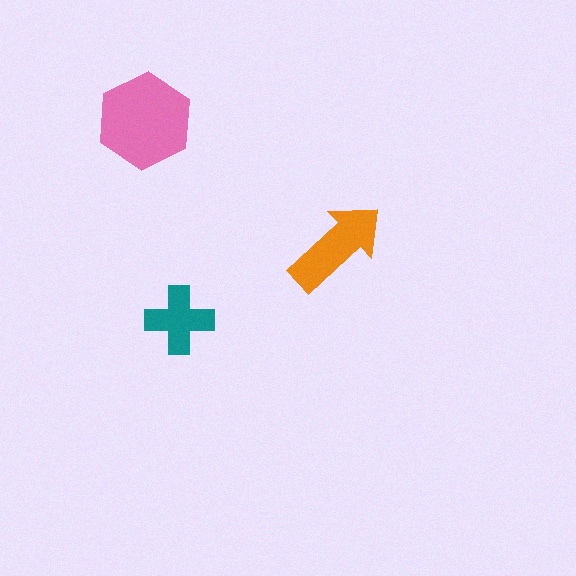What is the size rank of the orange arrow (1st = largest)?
2nd.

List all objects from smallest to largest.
The teal cross, the orange arrow, the pink hexagon.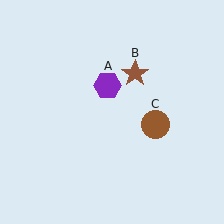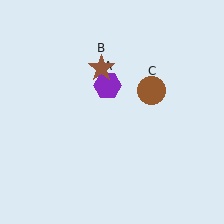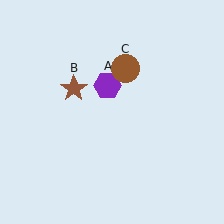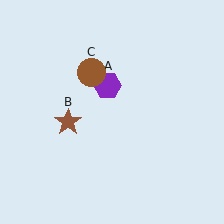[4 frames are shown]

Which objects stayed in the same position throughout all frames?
Purple hexagon (object A) remained stationary.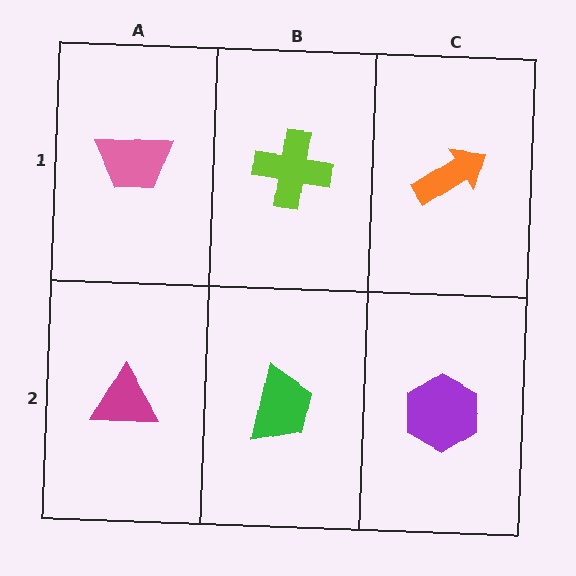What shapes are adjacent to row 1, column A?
A magenta triangle (row 2, column A), a lime cross (row 1, column B).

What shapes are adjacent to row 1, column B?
A green trapezoid (row 2, column B), a pink trapezoid (row 1, column A), an orange arrow (row 1, column C).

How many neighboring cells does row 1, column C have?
2.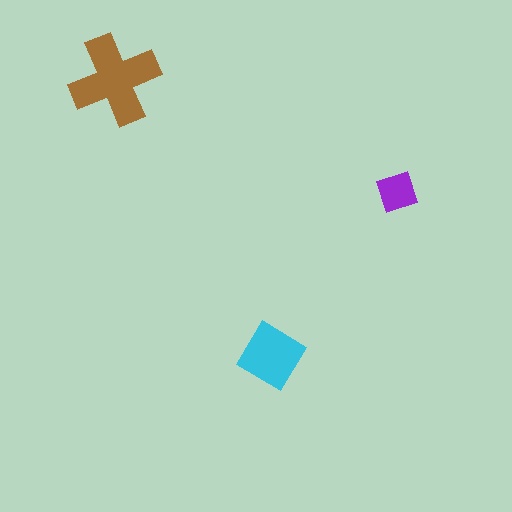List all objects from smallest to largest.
The purple diamond, the cyan diamond, the brown cross.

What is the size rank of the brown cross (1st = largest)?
1st.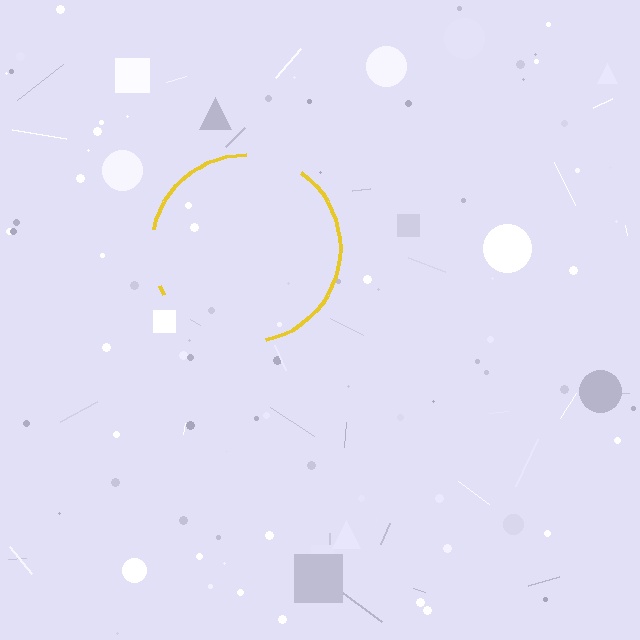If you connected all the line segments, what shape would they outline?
They would outline a circle.